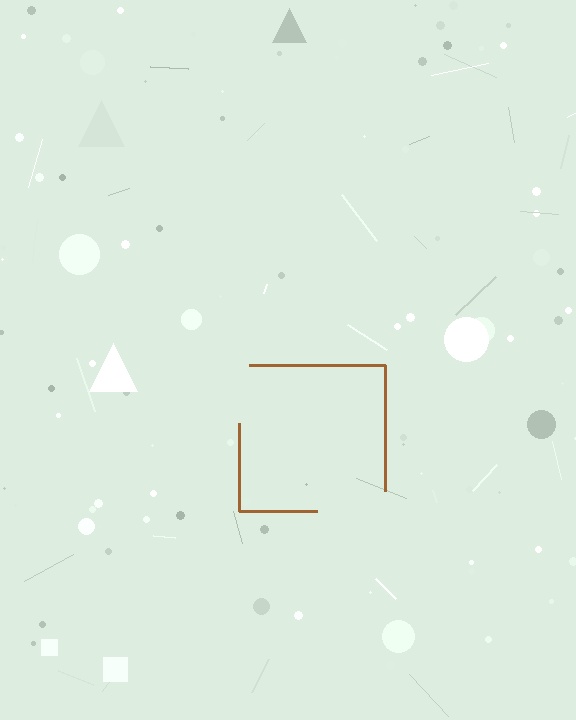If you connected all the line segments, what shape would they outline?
They would outline a square.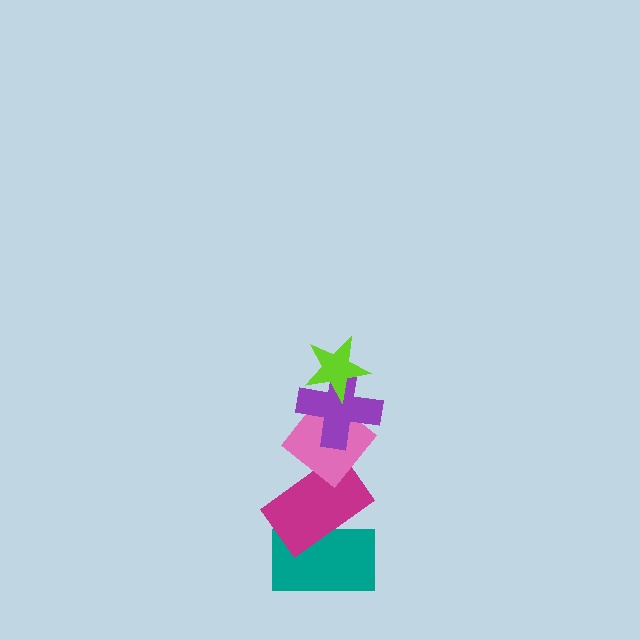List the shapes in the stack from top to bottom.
From top to bottom: the lime star, the purple cross, the pink diamond, the magenta rectangle, the teal rectangle.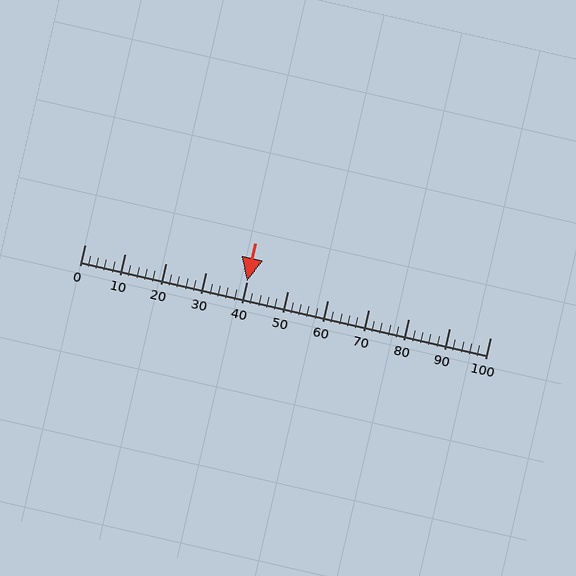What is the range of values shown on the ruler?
The ruler shows values from 0 to 100.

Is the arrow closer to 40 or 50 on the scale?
The arrow is closer to 40.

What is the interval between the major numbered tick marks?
The major tick marks are spaced 10 units apart.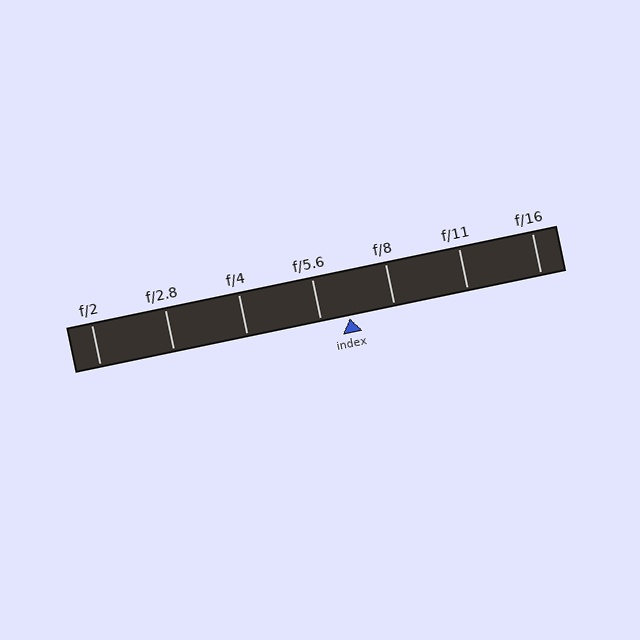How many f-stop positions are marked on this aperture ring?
There are 7 f-stop positions marked.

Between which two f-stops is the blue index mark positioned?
The index mark is between f/5.6 and f/8.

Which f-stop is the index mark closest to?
The index mark is closest to f/5.6.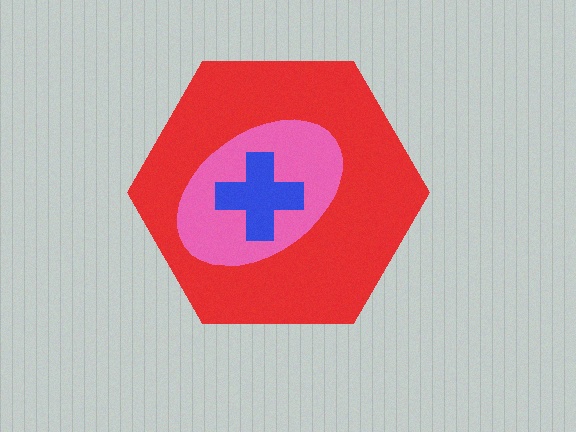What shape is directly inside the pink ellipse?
The blue cross.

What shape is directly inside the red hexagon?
The pink ellipse.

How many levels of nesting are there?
3.